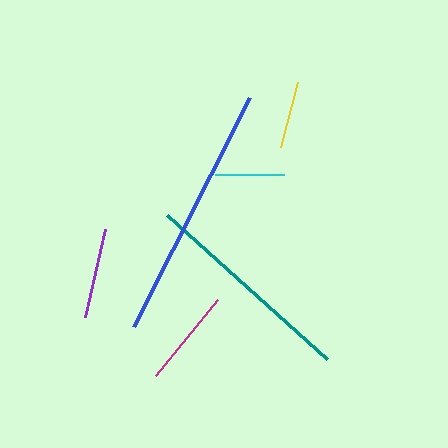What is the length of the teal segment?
The teal segment is approximately 215 pixels long.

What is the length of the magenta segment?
The magenta segment is approximately 98 pixels long.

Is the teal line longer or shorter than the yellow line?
The teal line is longer than the yellow line.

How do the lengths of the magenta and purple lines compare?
The magenta and purple lines are approximately the same length.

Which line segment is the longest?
The blue line is the longest at approximately 256 pixels.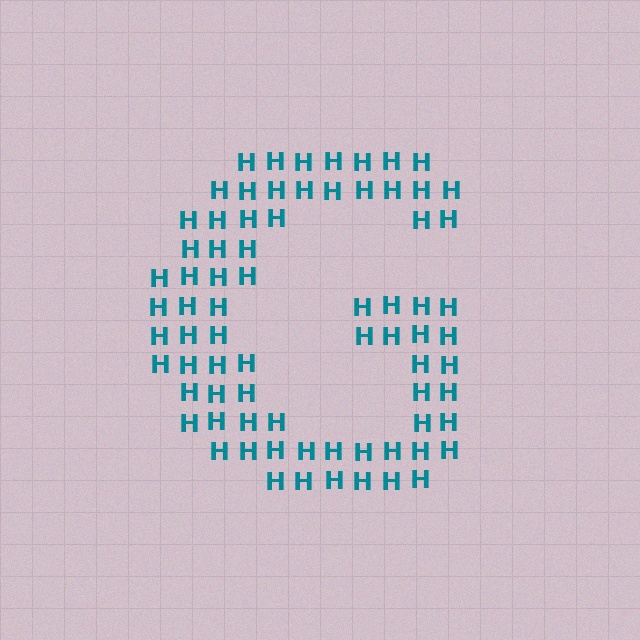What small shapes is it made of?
It is made of small letter H's.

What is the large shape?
The large shape is the letter G.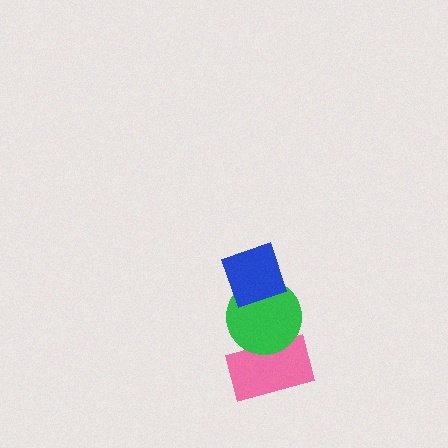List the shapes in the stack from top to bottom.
From top to bottom: the blue diamond, the green circle, the pink rectangle.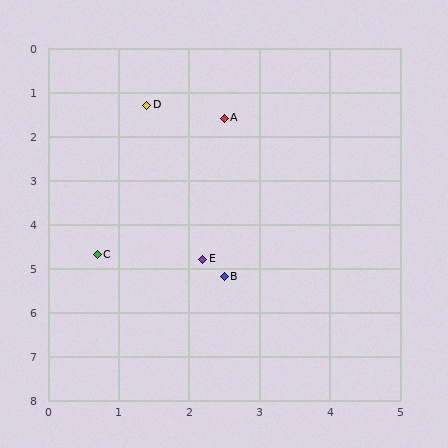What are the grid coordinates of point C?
Point C is at approximately (0.7, 4.7).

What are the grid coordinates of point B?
Point B is at approximately (2.5, 5.2).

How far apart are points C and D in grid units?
Points C and D are about 3.5 grid units apart.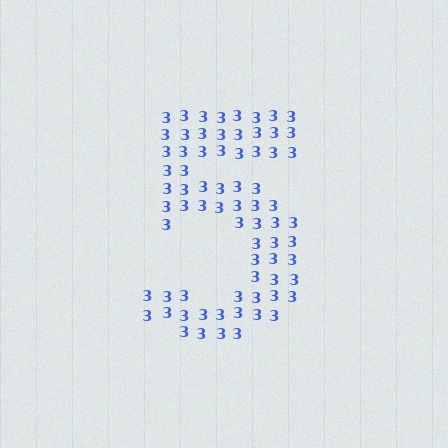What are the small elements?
The small elements are digit 3's.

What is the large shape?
The large shape is the digit 5.